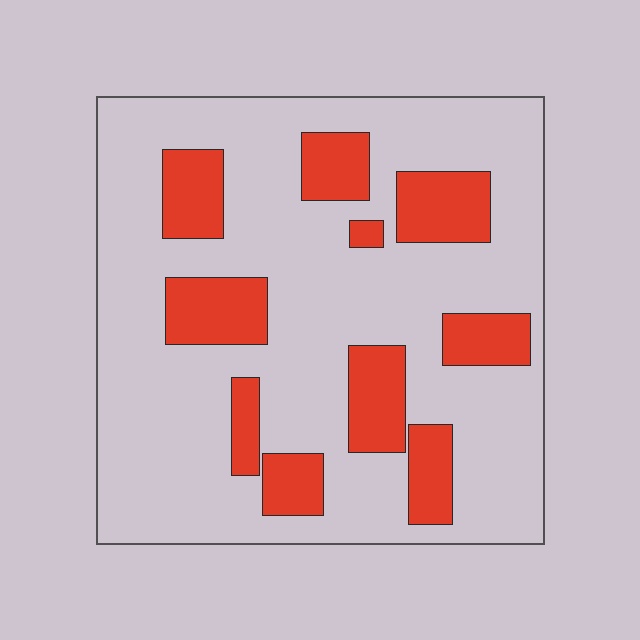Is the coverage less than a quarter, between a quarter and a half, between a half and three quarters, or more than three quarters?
Less than a quarter.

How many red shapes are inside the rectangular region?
10.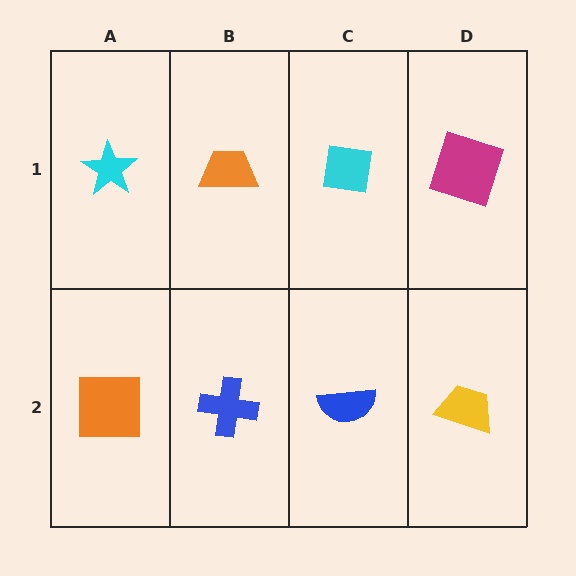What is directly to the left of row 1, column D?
A cyan square.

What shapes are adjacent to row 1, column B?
A blue cross (row 2, column B), a cyan star (row 1, column A), a cyan square (row 1, column C).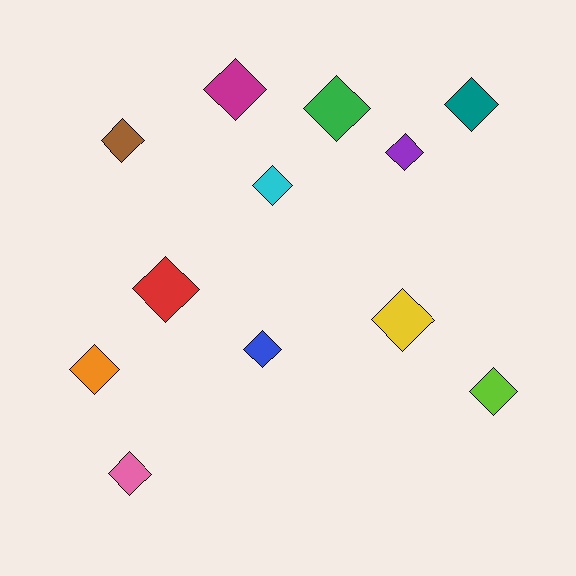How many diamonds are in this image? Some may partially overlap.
There are 12 diamonds.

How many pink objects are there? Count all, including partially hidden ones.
There is 1 pink object.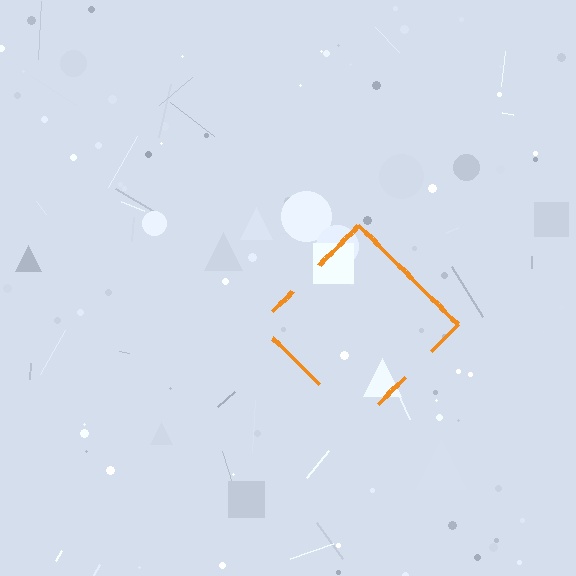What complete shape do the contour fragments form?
The contour fragments form a diamond.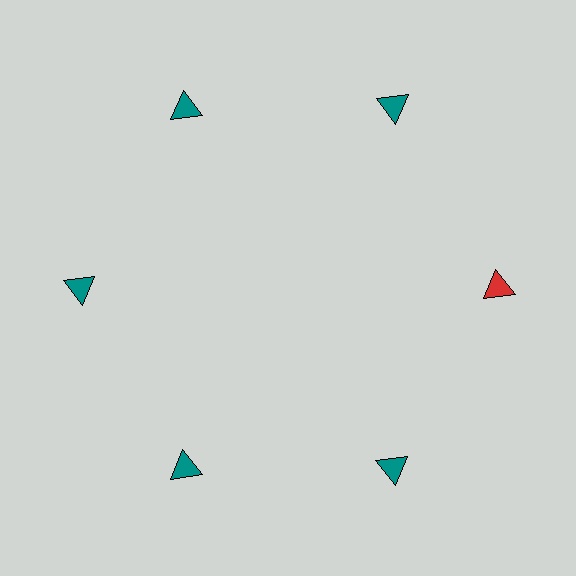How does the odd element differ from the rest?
It has a different color: red instead of teal.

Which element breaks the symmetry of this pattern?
The red triangle at roughly the 3 o'clock position breaks the symmetry. All other shapes are teal triangles.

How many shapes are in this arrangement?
There are 6 shapes arranged in a ring pattern.